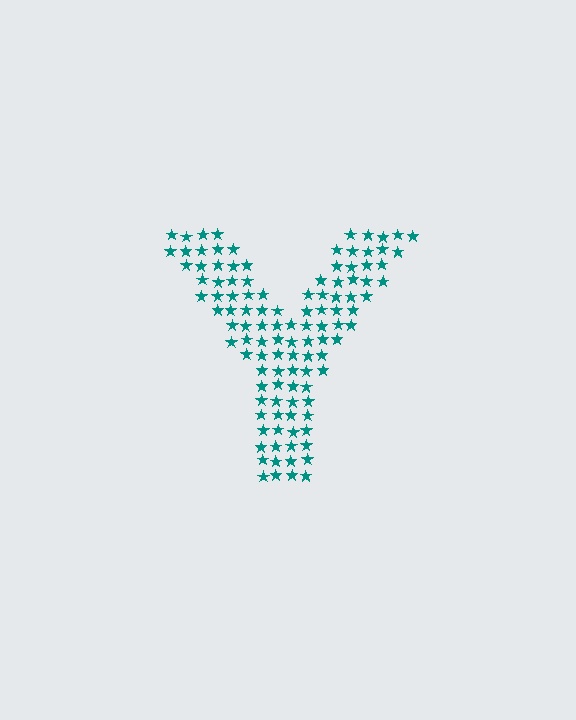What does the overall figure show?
The overall figure shows the letter Y.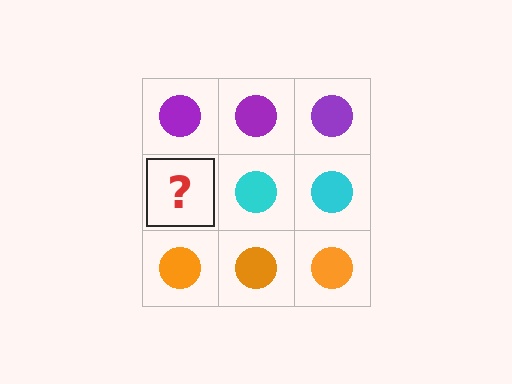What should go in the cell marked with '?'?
The missing cell should contain a cyan circle.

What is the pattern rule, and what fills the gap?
The rule is that each row has a consistent color. The gap should be filled with a cyan circle.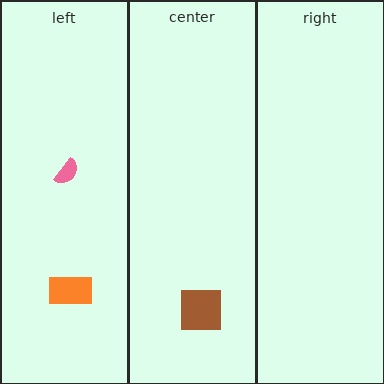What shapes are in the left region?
The pink semicircle, the orange rectangle.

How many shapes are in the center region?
1.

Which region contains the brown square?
The center region.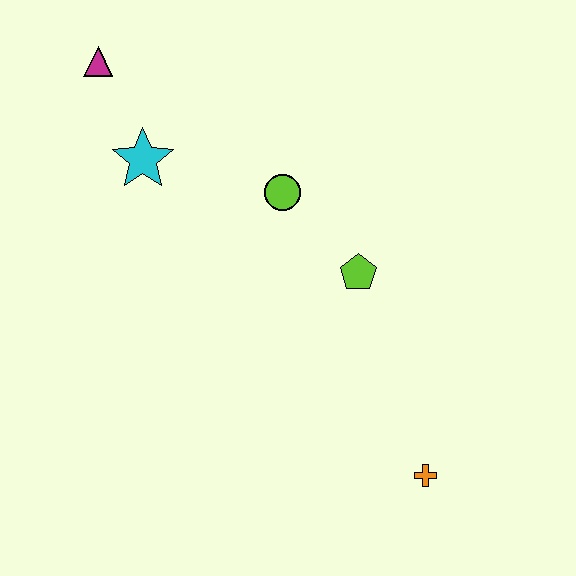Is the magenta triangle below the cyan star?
No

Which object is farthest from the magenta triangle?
The orange cross is farthest from the magenta triangle.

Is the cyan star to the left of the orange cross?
Yes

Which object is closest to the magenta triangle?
The cyan star is closest to the magenta triangle.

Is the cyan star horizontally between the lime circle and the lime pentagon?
No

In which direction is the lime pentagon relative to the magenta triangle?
The lime pentagon is to the right of the magenta triangle.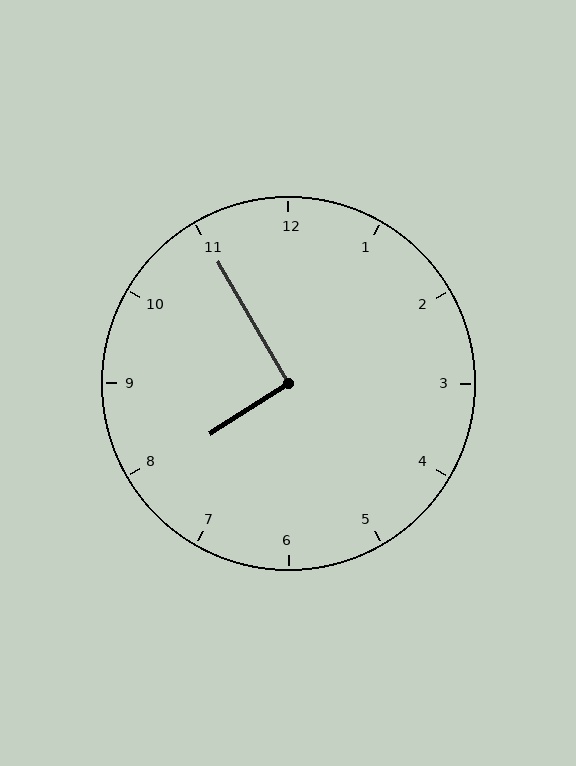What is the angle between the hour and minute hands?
Approximately 92 degrees.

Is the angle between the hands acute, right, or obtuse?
It is right.